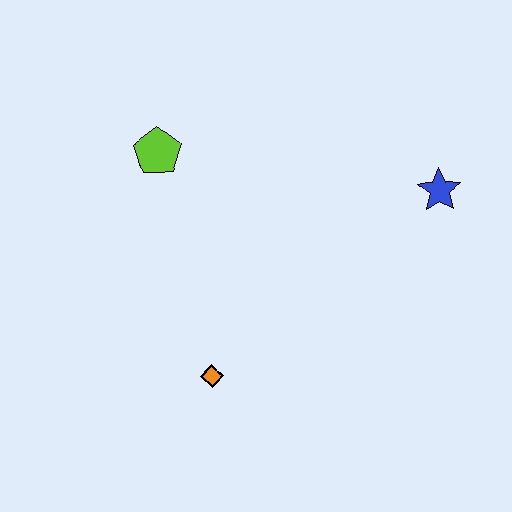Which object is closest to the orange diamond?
The lime pentagon is closest to the orange diamond.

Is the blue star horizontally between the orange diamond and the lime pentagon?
No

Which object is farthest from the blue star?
The orange diamond is farthest from the blue star.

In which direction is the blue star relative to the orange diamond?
The blue star is to the right of the orange diamond.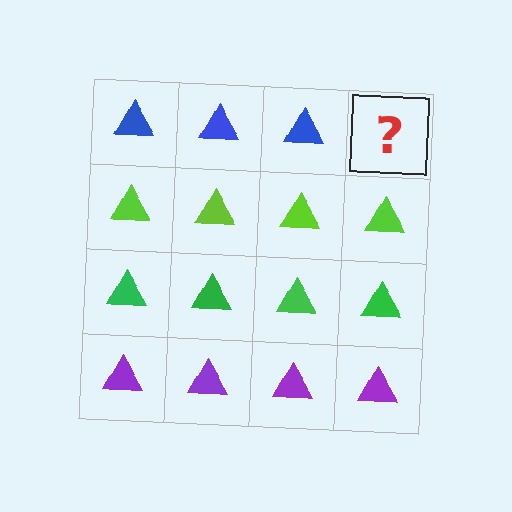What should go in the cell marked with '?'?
The missing cell should contain a blue triangle.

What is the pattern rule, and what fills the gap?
The rule is that each row has a consistent color. The gap should be filled with a blue triangle.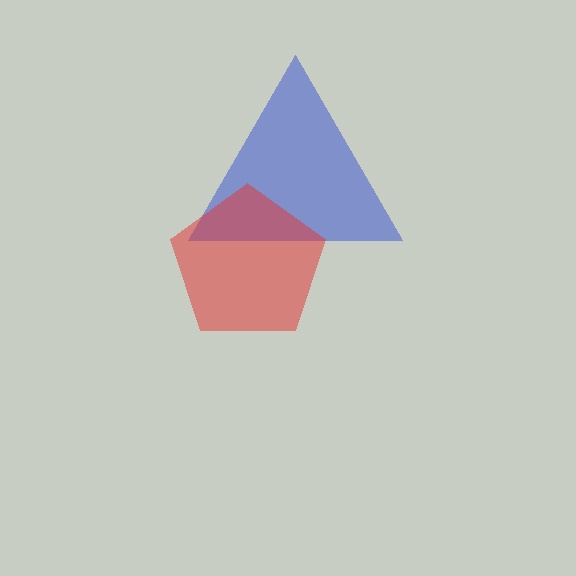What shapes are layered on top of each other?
The layered shapes are: a blue triangle, a red pentagon.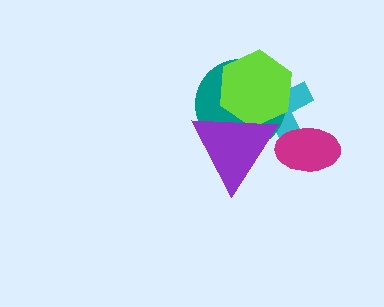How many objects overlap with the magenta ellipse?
2 objects overlap with the magenta ellipse.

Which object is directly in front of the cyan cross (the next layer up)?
The teal circle is directly in front of the cyan cross.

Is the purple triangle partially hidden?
No, no other shape covers it.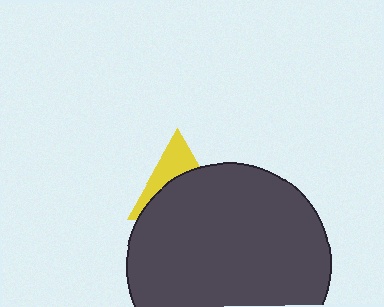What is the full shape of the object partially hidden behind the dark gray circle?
The partially hidden object is a yellow triangle.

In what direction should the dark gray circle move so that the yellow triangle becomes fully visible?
The dark gray circle should move down. That is the shortest direction to clear the overlap and leave the yellow triangle fully visible.